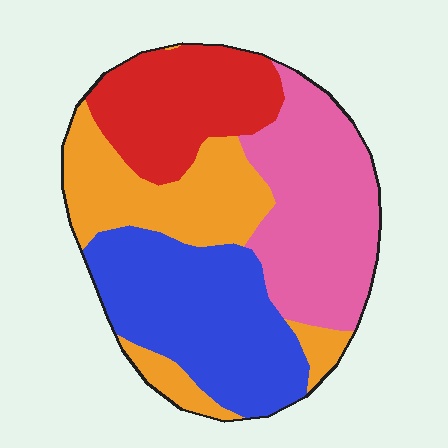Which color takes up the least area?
Red, at roughly 20%.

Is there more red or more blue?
Blue.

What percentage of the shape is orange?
Orange takes up about one quarter (1/4) of the shape.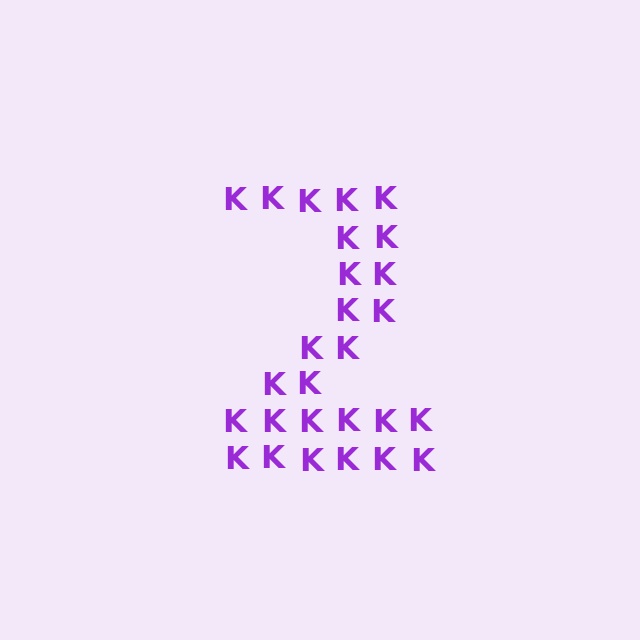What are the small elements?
The small elements are letter K's.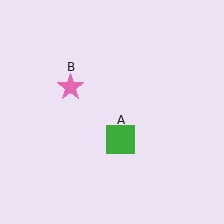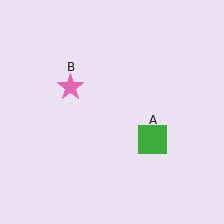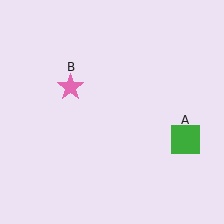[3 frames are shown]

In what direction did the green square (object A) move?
The green square (object A) moved right.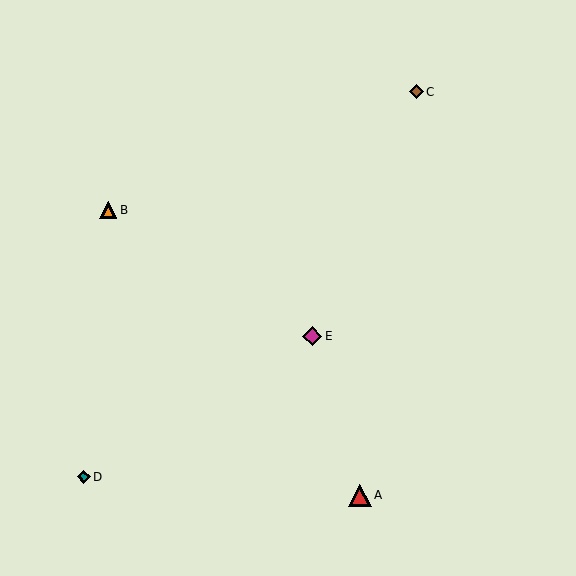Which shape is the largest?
The red triangle (labeled A) is the largest.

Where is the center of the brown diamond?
The center of the brown diamond is at (416, 92).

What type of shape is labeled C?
Shape C is a brown diamond.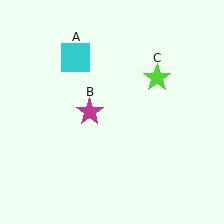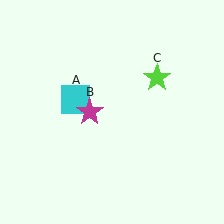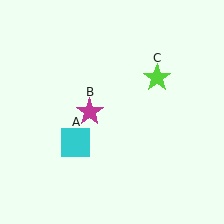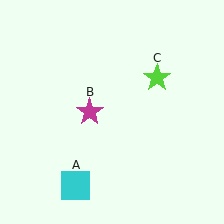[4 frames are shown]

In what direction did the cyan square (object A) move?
The cyan square (object A) moved down.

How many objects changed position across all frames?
1 object changed position: cyan square (object A).